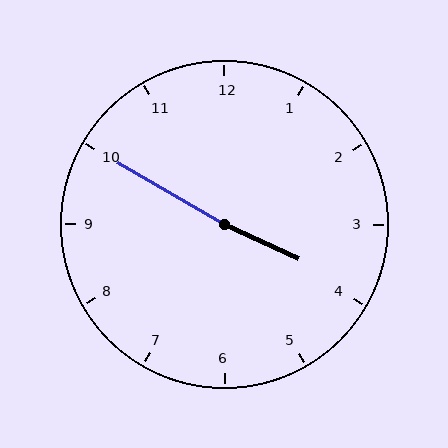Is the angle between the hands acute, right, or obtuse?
It is obtuse.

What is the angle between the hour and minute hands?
Approximately 175 degrees.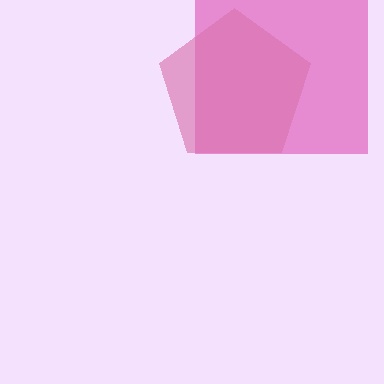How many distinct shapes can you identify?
There are 2 distinct shapes: a magenta square, a pink pentagon.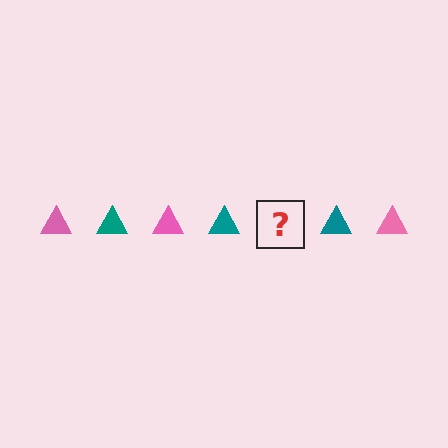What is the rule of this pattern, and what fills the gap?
The rule is that the pattern cycles through pink, teal triangles. The gap should be filled with a pink triangle.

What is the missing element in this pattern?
The missing element is a pink triangle.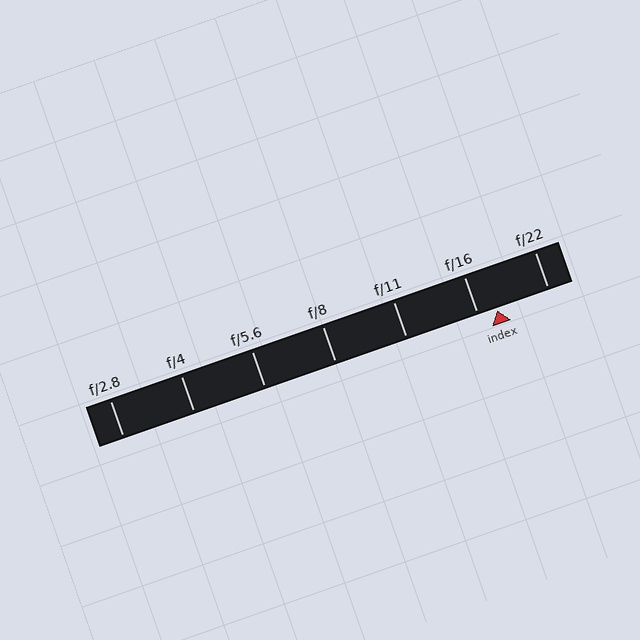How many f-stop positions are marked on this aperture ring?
There are 7 f-stop positions marked.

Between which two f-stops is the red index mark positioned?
The index mark is between f/16 and f/22.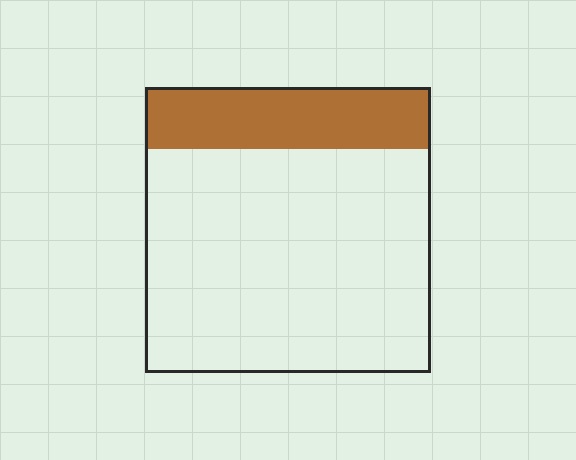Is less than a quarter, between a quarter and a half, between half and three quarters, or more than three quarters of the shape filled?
Less than a quarter.